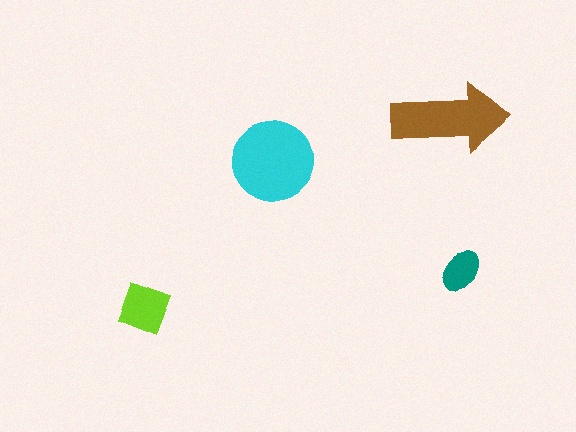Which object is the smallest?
The teal ellipse.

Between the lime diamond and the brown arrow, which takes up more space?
The brown arrow.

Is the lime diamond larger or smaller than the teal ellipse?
Larger.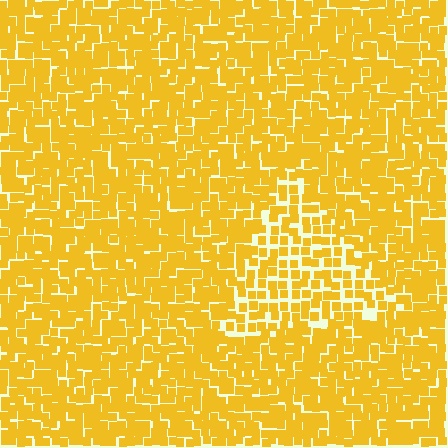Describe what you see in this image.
The image contains small yellow elements arranged at two different densities. A triangle-shaped region is visible where the elements are less densely packed than the surrounding area.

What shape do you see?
I see a triangle.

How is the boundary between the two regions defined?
The boundary is defined by a change in element density (approximately 1.6x ratio). All elements are the same color, size, and shape.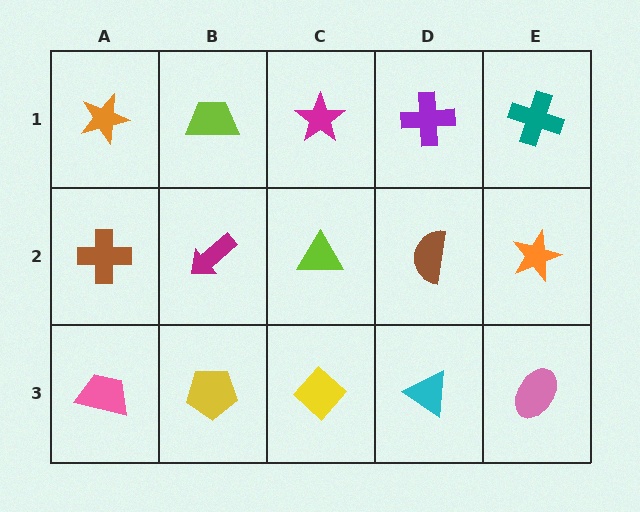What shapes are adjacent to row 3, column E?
An orange star (row 2, column E), a cyan triangle (row 3, column D).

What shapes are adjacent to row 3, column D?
A brown semicircle (row 2, column D), a yellow diamond (row 3, column C), a pink ellipse (row 3, column E).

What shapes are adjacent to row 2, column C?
A magenta star (row 1, column C), a yellow diamond (row 3, column C), a magenta arrow (row 2, column B), a brown semicircle (row 2, column D).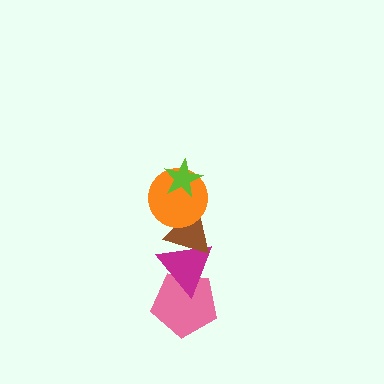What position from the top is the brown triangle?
The brown triangle is 3rd from the top.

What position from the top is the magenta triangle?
The magenta triangle is 4th from the top.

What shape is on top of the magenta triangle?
The brown triangle is on top of the magenta triangle.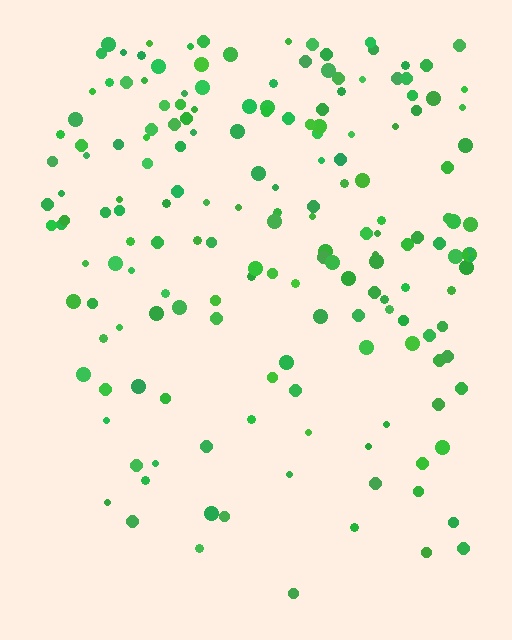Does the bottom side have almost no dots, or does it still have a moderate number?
Still a moderate number, just noticeably fewer than the top.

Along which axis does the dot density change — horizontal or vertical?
Vertical.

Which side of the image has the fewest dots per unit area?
The bottom.